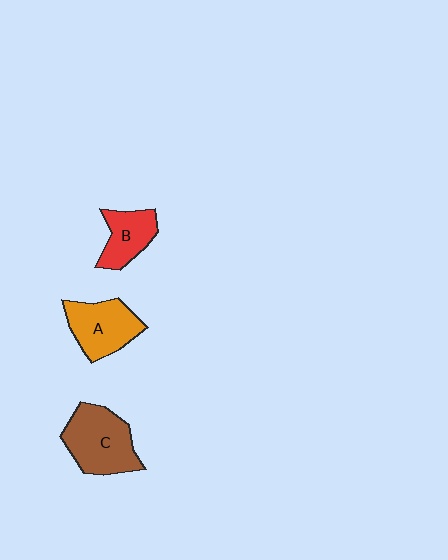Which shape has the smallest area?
Shape B (red).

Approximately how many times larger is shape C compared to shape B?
Approximately 1.6 times.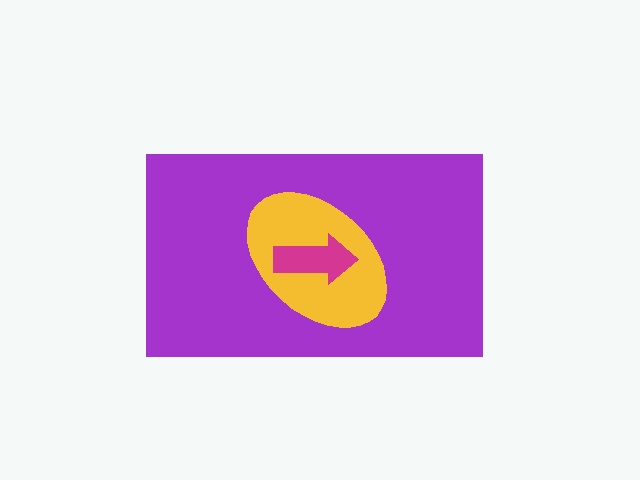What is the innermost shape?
The magenta arrow.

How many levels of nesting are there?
3.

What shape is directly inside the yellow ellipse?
The magenta arrow.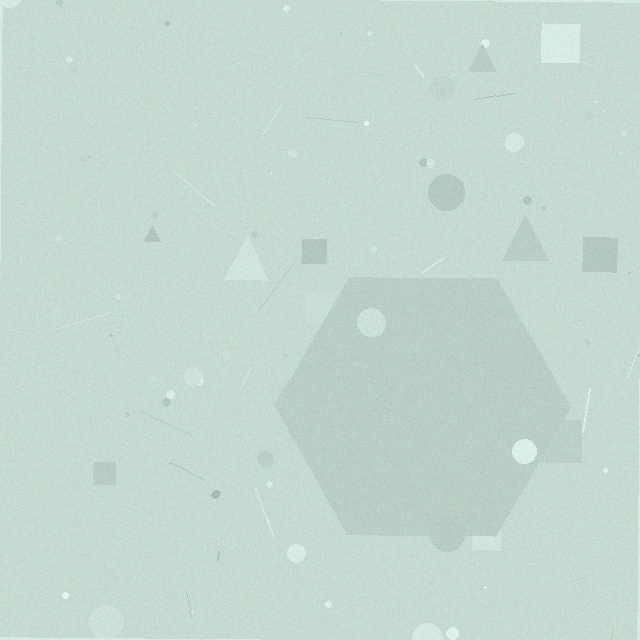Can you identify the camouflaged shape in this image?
The camouflaged shape is a hexagon.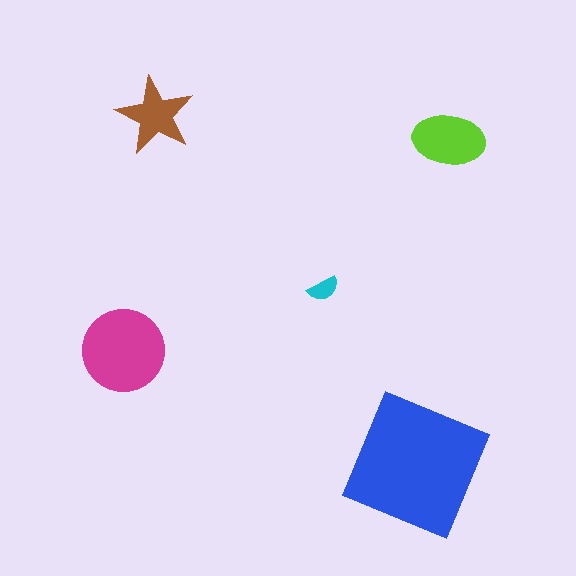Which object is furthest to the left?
The magenta circle is leftmost.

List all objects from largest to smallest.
The blue square, the magenta circle, the lime ellipse, the brown star, the cyan semicircle.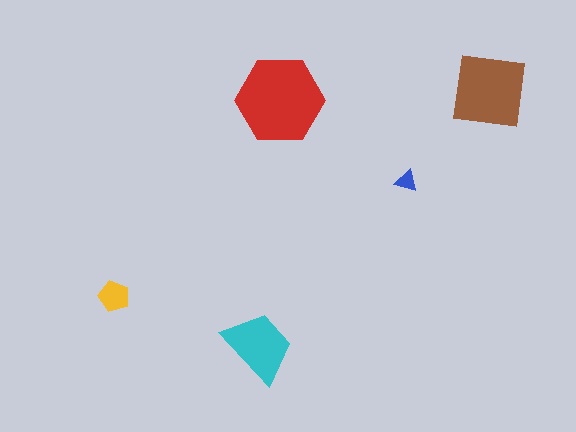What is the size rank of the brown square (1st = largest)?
2nd.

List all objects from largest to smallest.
The red hexagon, the brown square, the cyan trapezoid, the yellow pentagon, the blue triangle.